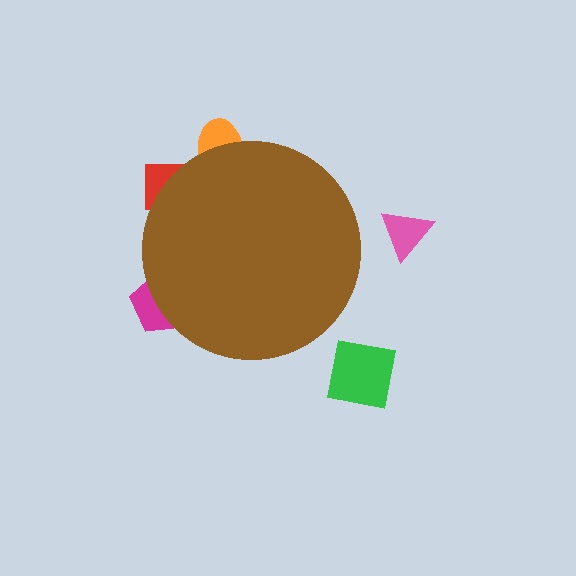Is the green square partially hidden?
No, the green square is fully visible.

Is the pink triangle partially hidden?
No, the pink triangle is fully visible.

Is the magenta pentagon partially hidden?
Yes, the magenta pentagon is partially hidden behind the brown circle.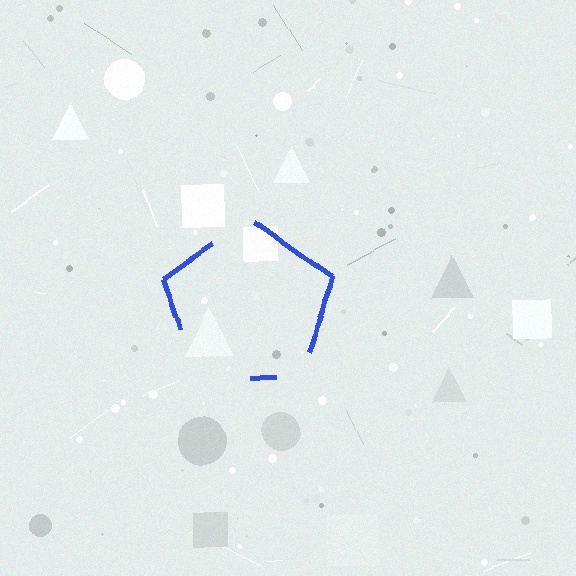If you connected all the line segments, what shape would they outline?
They would outline a pentagon.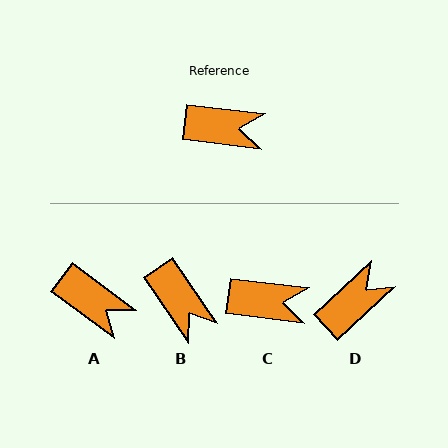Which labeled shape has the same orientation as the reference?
C.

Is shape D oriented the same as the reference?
No, it is off by about 49 degrees.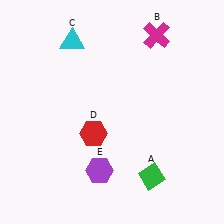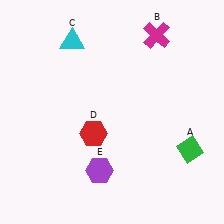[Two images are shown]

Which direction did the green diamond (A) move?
The green diamond (A) moved right.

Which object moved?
The green diamond (A) moved right.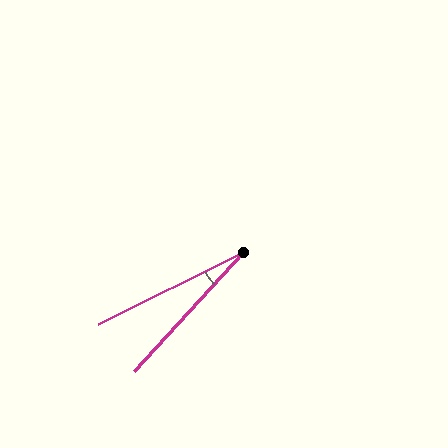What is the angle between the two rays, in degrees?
Approximately 21 degrees.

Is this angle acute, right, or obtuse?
It is acute.